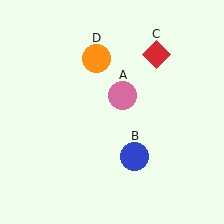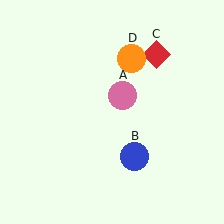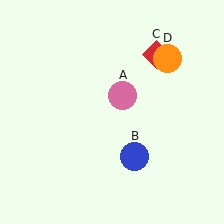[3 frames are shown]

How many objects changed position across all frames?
1 object changed position: orange circle (object D).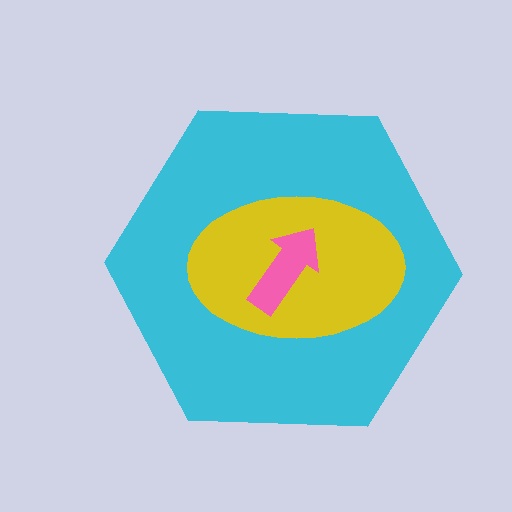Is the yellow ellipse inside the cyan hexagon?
Yes.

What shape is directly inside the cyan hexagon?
The yellow ellipse.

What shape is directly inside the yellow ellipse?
The pink arrow.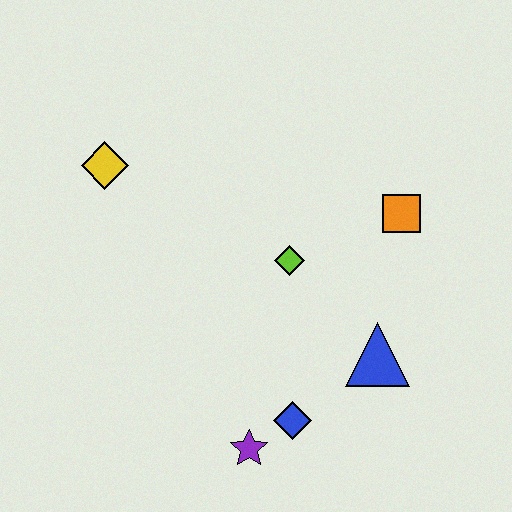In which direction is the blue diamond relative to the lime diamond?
The blue diamond is below the lime diamond.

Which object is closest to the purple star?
The blue diamond is closest to the purple star.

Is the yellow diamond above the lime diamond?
Yes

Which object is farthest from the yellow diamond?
The blue triangle is farthest from the yellow diamond.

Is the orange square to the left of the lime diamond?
No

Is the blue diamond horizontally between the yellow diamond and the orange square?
Yes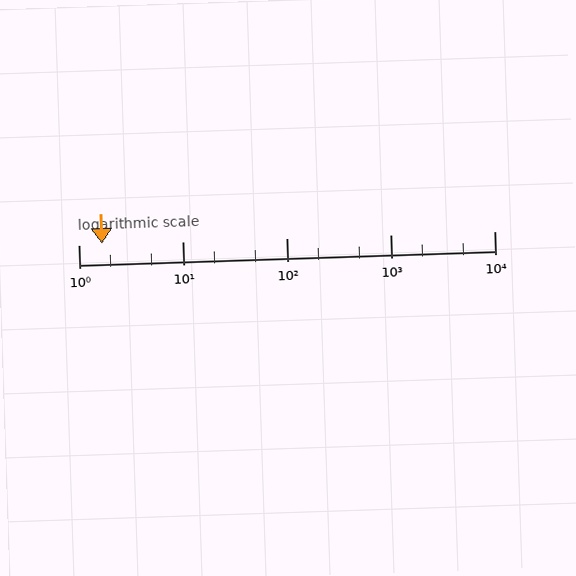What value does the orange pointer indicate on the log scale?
The pointer indicates approximately 1.7.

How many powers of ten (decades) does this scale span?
The scale spans 4 decades, from 1 to 10000.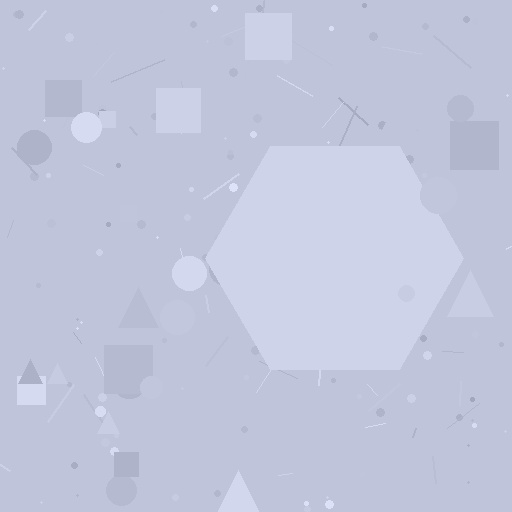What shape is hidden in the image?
A hexagon is hidden in the image.